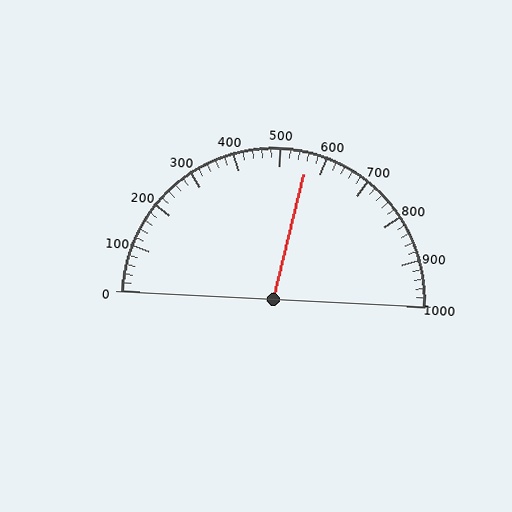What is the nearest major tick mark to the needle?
The nearest major tick mark is 600.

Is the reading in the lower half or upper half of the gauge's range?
The reading is in the upper half of the range (0 to 1000).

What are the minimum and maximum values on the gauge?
The gauge ranges from 0 to 1000.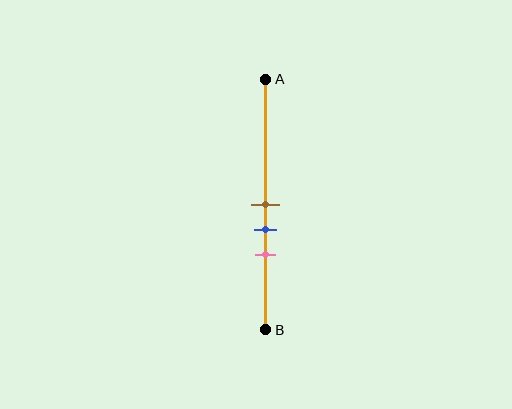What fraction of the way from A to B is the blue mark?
The blue mark is approximately 60% (0.6) of the way from A to B.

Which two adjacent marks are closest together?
The brown and blue marks are the closest adjacent pair.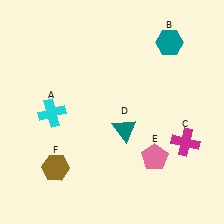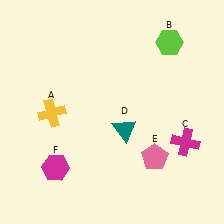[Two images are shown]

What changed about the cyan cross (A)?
In Image 1, A is cyan. In Image 2, it changed to yellow.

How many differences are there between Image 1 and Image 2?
There are 3 differences between the two images.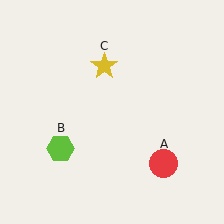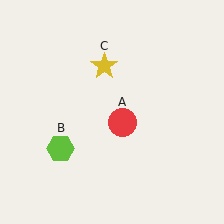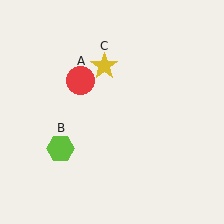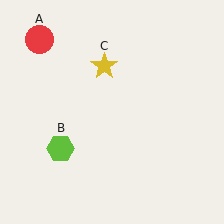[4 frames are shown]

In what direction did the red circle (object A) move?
The red circle (object A) moved up and to the left.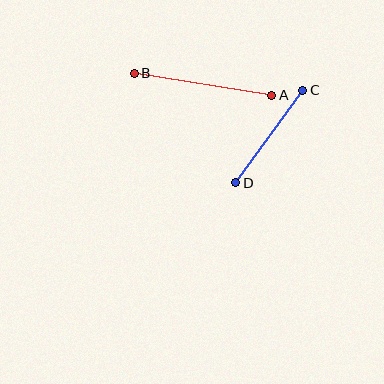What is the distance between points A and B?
The distance is approximately 139 pixels.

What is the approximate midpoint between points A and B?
The midpoint is at approximately (203, 84) pixels.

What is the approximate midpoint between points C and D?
The midpoint is at approximately (269, 137) pixels.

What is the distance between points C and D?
The distance is approximately 114 pixels.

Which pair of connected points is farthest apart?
Points A and B are farthest apart.